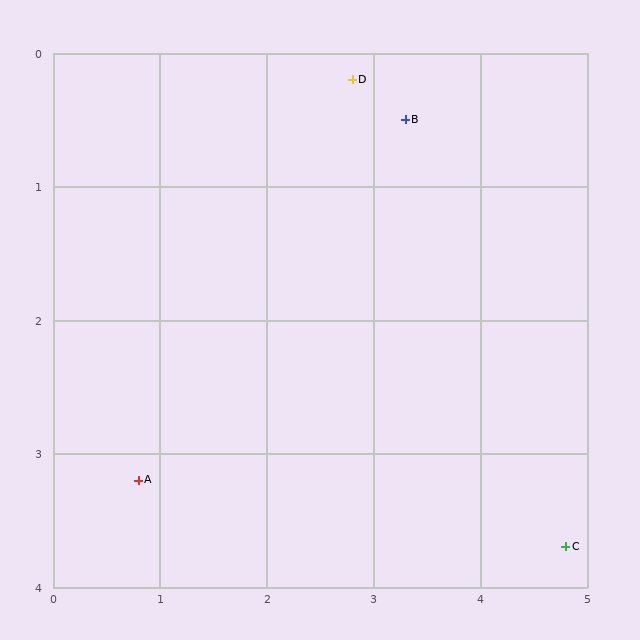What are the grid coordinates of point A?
Point A is at approximately (0.8, 3.2).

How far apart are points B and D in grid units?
Points B and D are about 0.6 grid units apart.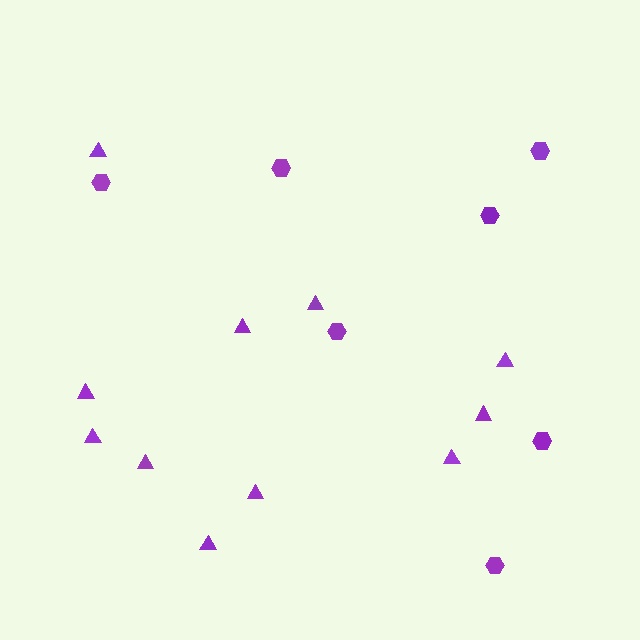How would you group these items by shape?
There are 2 groups: one group of hexagons (7) and one group of triangles (11).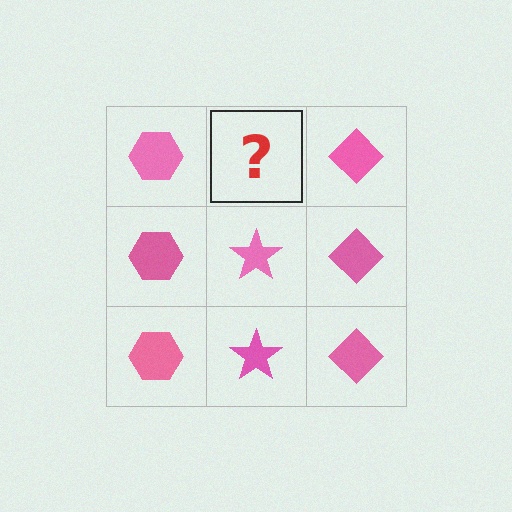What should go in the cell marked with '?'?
The missing cell should contain a pink star.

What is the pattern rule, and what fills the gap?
The rule is that each column has a consistent shape. The gap should be filled with a pink star.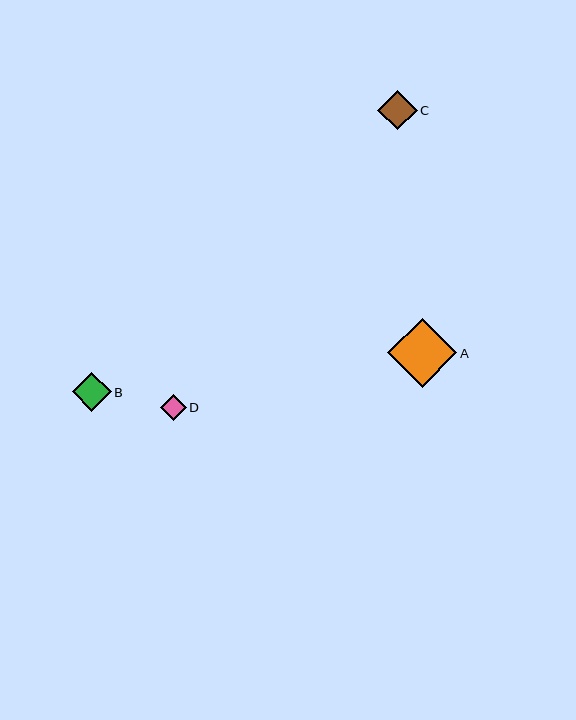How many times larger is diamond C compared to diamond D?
Diamond C is approximately 1.5 times the size of diamond D.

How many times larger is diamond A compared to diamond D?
Diamond A is approximately 2.7 times the size of diamond D.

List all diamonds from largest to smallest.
From largest to smallest: A, C, B, D.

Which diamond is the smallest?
Diamond D is the smallest with a size of approximately 26 pixels.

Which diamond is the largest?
Diamond A is the largest with a size of approximately 69 pixels.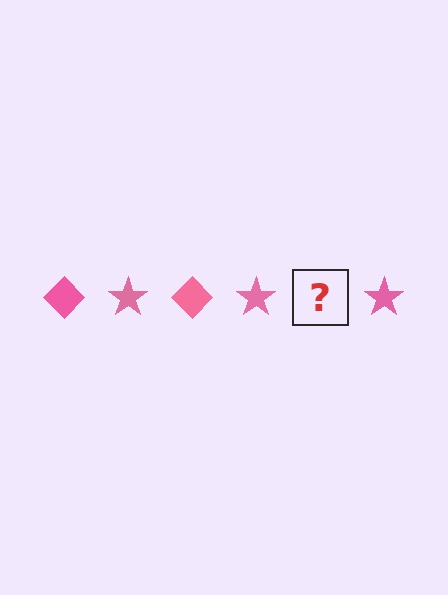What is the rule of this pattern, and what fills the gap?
The rule is that the pattern cycles through diamond, star shapes in pink. The gap should be filled with a pink diamond.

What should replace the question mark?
The question mark should be replaced with a pink diamond.